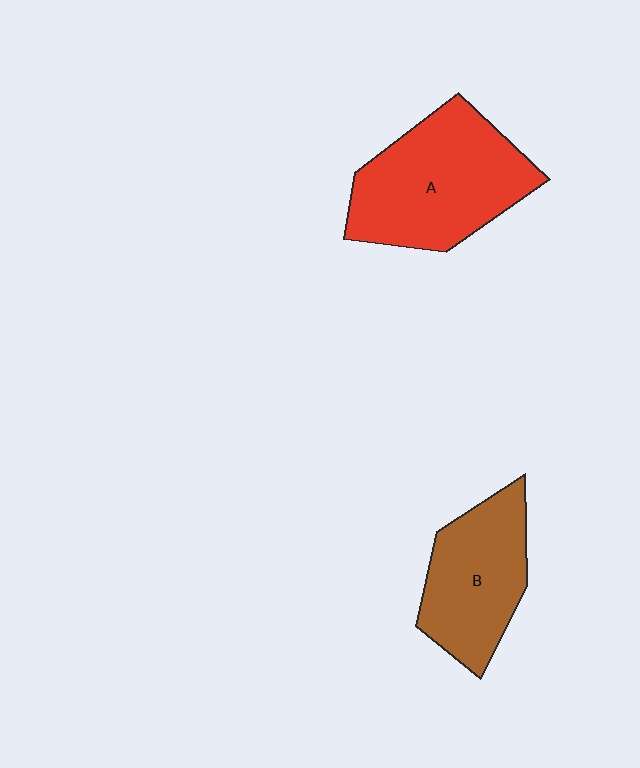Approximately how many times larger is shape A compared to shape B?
Approximately 1.4 times.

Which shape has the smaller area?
Shape B (brown).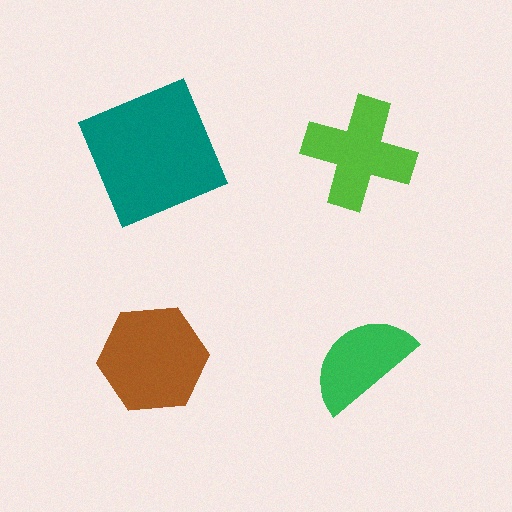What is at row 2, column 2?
A green semicircle.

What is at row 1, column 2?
A lime cross.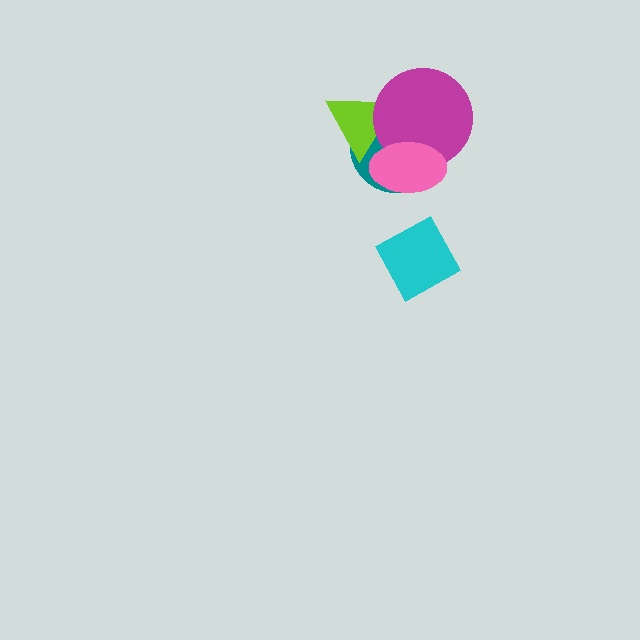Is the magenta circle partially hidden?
Yes, it is partially covered by another shape.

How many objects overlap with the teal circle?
3 objects overlap with the teal circle.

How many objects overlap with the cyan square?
0 objects overlap with the cyan square.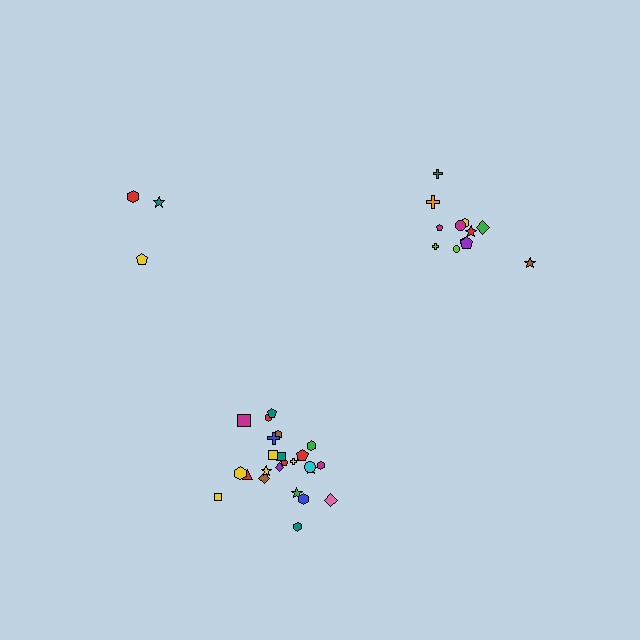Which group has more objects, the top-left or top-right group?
The top-right group.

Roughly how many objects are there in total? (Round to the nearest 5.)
Roughly 40 objects in total.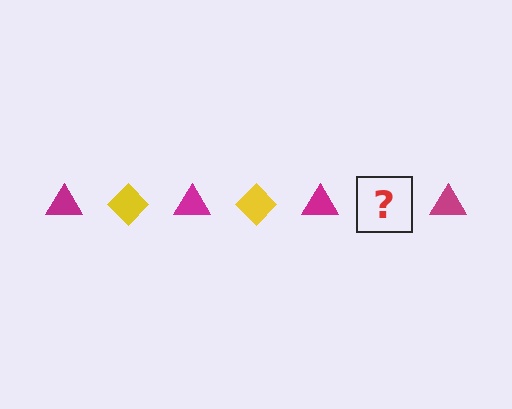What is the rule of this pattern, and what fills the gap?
The rule is that the pattern alternates between magenta triangle and yellow diamond. The gap should be filled with a yellow diamond.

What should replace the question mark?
The question mark should be replaced with a yellow diamond.